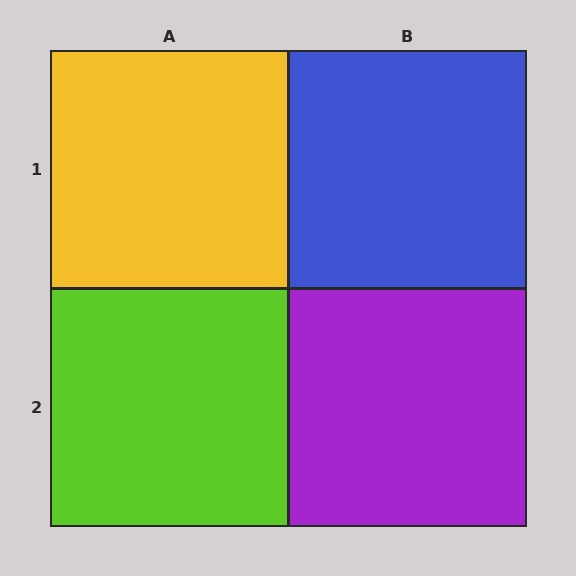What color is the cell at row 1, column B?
Blue.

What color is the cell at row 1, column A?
Yellow.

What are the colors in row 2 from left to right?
Lime, purple.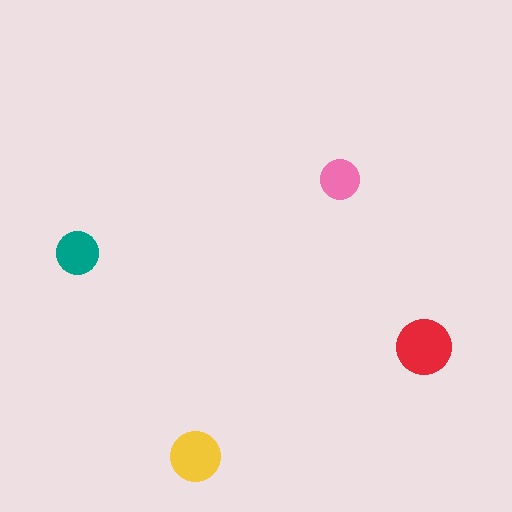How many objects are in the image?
There are 4 objects in the image.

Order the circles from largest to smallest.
the red one, the yellow one, the teal one, the pink one.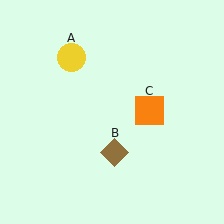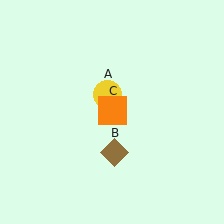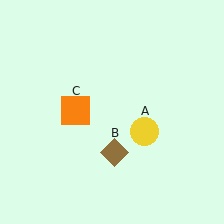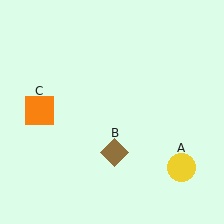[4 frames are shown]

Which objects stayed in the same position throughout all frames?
Brown diamond (object B) remained stationary.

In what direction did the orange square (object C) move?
The orange square (object C) moved left.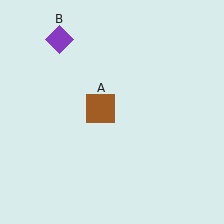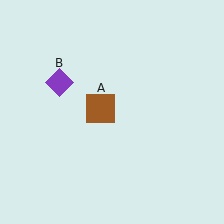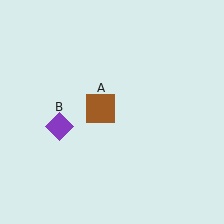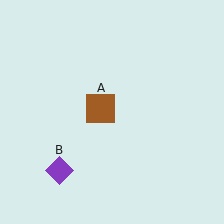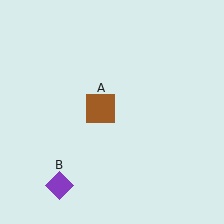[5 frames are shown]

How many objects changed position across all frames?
1 object changed position: purple diamond (object B).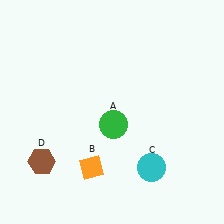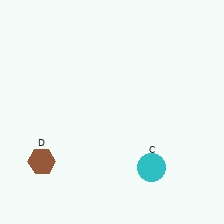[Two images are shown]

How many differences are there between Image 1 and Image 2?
There are 2 differences between the two images.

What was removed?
The orange diamond (B), the green circle (A) were removed in Image 2.